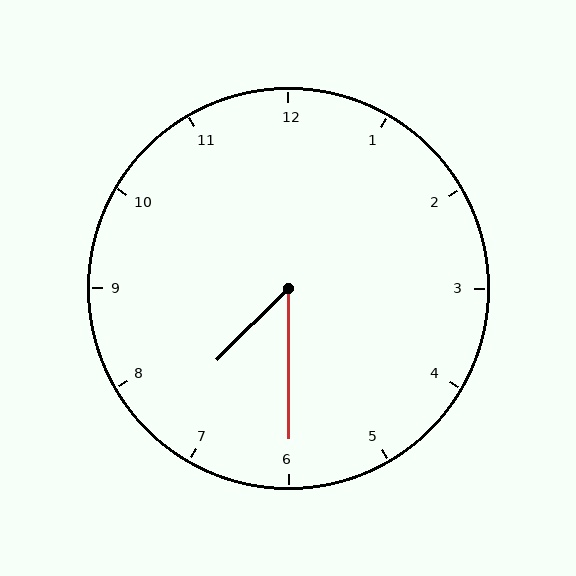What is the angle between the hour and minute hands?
Approximately 45 degrees.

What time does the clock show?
7:30.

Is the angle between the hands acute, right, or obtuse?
It is acute.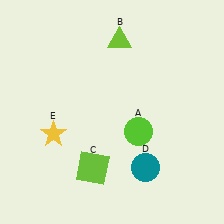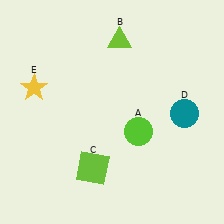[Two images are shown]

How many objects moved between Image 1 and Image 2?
2 objects moved between the two images.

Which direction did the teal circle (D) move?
The teal circle (D) moved up.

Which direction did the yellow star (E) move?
The yellow star (E) moved up.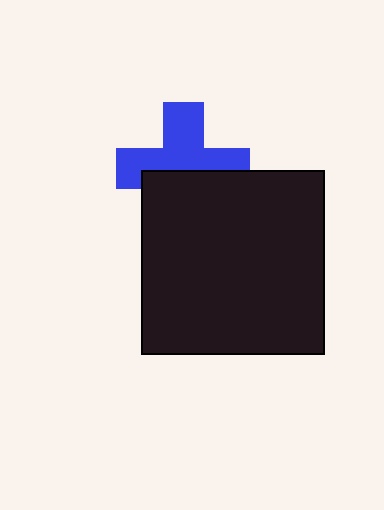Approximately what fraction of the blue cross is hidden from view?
Roughly 43% of the blue cross is hidden behind the black square.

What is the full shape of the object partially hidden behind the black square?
The partially hidden object is a blue cross.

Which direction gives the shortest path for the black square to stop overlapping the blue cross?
Moving down gives the shortest separation.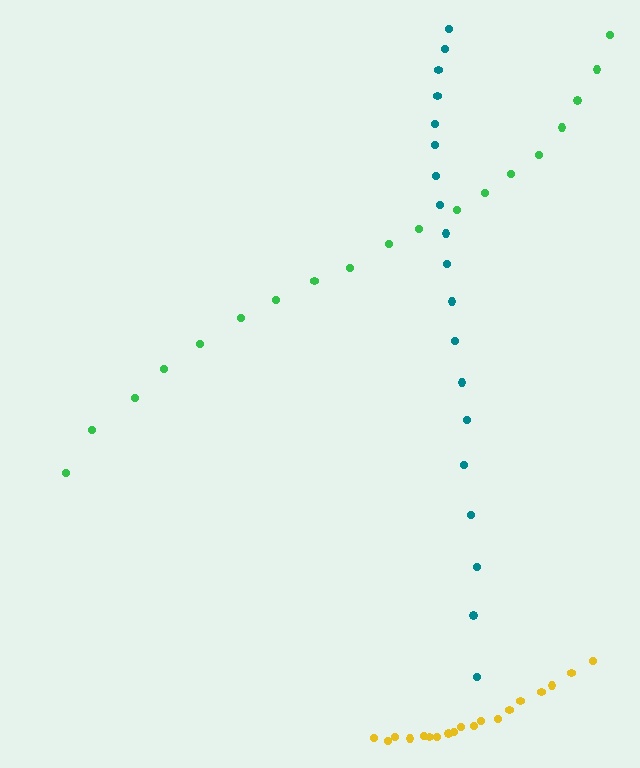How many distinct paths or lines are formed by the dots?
There are 3 distinct paths.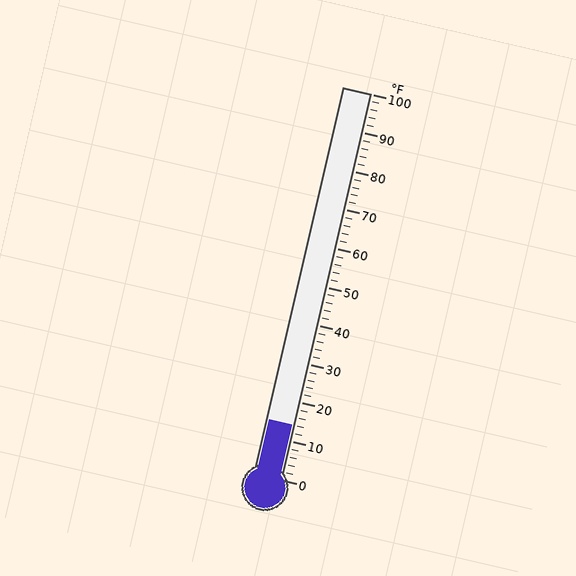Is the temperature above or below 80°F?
The temperature is below 80°F.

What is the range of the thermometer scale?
The thermometer scale ranges from 0°F to 100°F.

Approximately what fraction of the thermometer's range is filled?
The thermometer is filled to approximately 15% of its range.